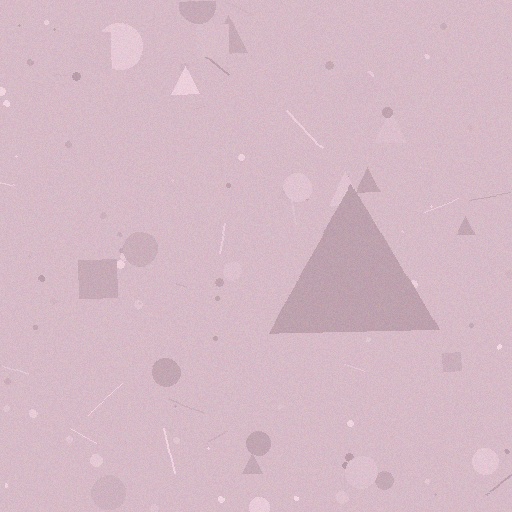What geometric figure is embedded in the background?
A triangle is embedded in the background.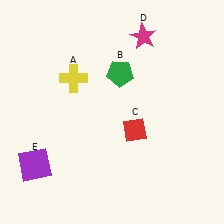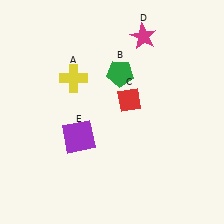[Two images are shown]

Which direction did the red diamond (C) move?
The red diamond (C) moved up.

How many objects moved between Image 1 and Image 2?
2 objects moved between the two images.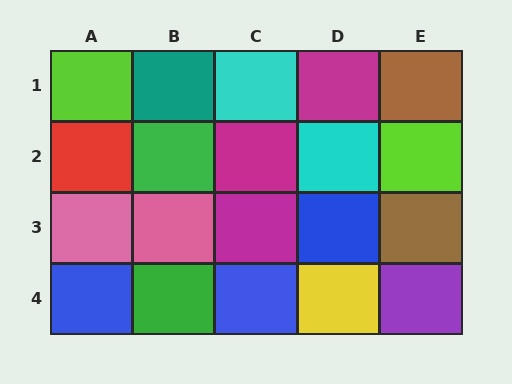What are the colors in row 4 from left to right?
Blue, green, blue, yellow, purple.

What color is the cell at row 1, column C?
Cyan.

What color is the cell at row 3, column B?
Pink.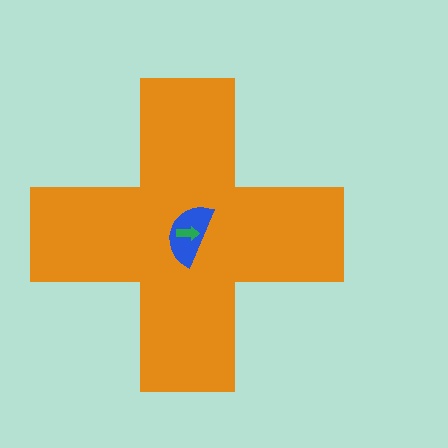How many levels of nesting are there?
3.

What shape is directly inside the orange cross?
The blue semicircle.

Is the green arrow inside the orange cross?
Yes.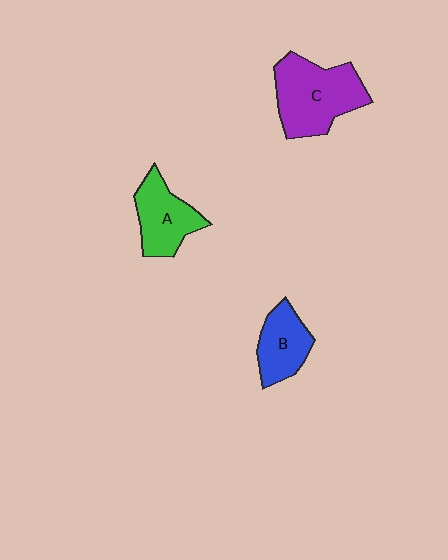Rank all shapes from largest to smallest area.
From largest to smallest: C (purple), A (green), B (blue).